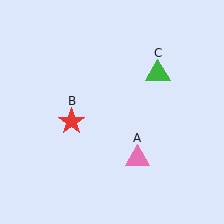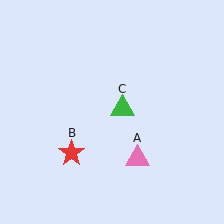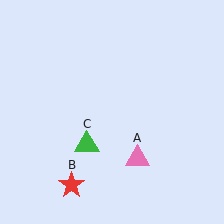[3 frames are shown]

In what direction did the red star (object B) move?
The red star (object B) moved down.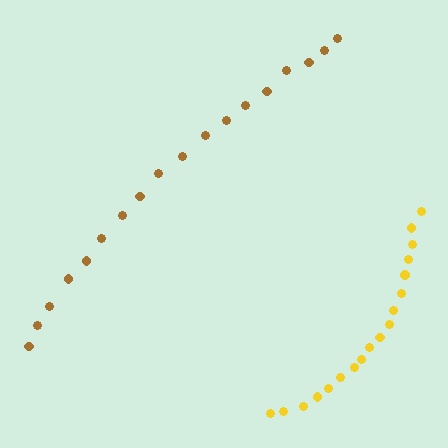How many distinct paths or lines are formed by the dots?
There are 2 distinct paths.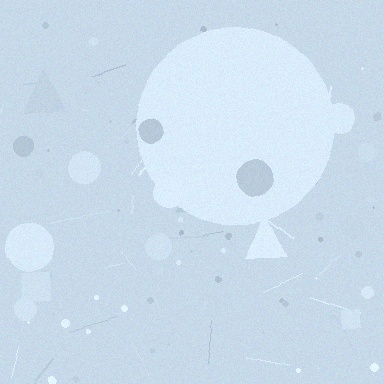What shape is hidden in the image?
A circle is hidden in the image.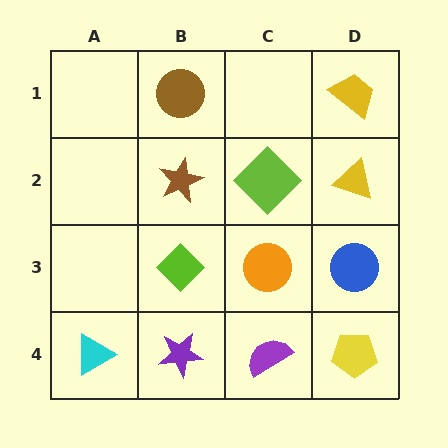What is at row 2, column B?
A brown star.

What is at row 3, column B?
A lime diamond.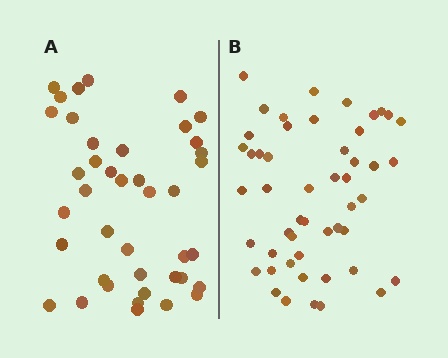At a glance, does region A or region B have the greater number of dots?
Region B (the right region) has more dots.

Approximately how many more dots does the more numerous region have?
Region B has roughly 8 or so more dots than region A.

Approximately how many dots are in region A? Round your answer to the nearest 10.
About 40 dots. (The exact count is 41, which rounds to 40.)